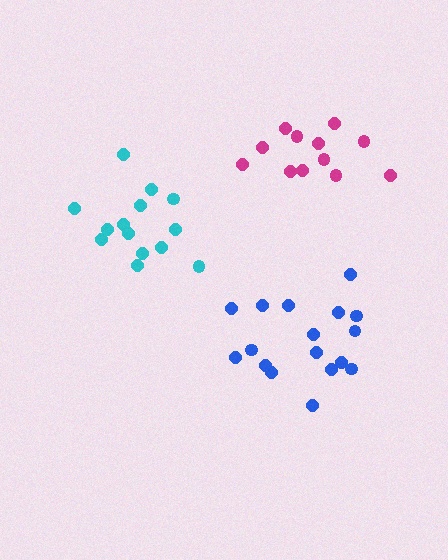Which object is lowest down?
The blue cluster is bottommost.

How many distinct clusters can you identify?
There are 3 distinct clusters.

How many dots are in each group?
Group 1: 12 dots, Group 2: 17 dots, Group 3: 14 dots (43 total).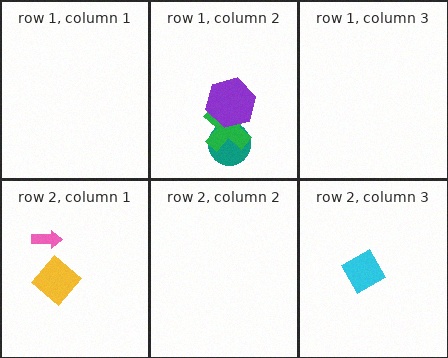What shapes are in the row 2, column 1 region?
The pink arrow, the yellow diamond.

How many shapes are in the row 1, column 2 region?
3.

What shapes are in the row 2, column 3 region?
The cyan diamond.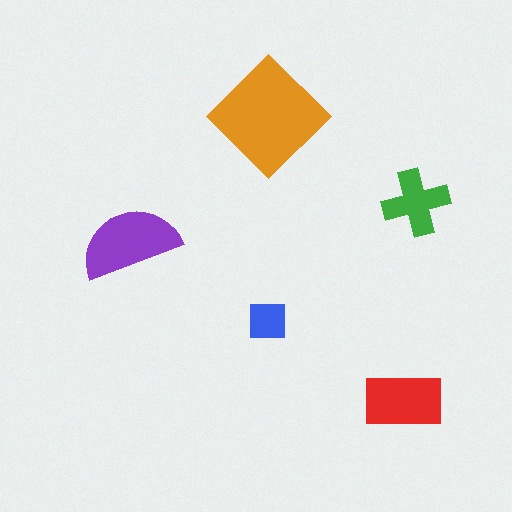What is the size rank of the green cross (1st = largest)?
4th.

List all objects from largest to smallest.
The orange diamond, the purple semicircle, the red rectangle, the green cross, the blue square.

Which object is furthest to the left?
The purple semicircle is leftmost.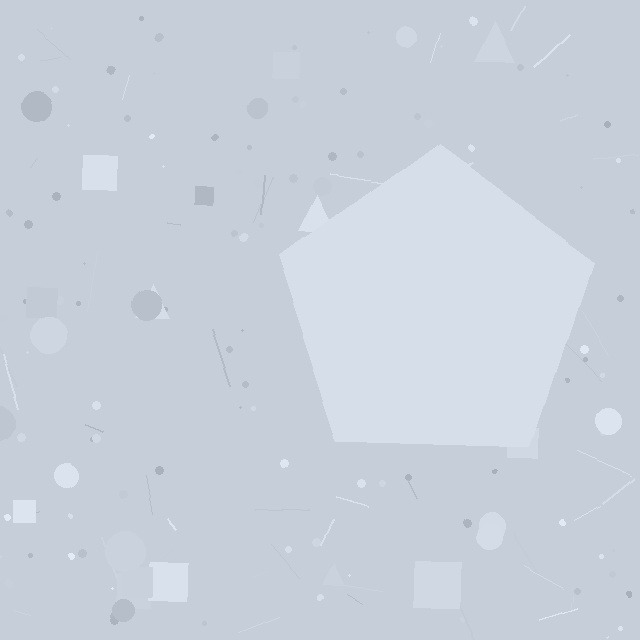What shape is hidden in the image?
A pentagon is hidden in the image.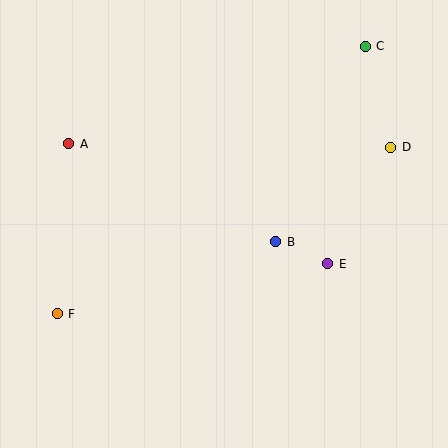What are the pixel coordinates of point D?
Point D is at (391, 147).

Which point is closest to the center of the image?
Point B at (276, 242) is closest to the center.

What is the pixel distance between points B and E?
The distance between B and E is 56 pixels.